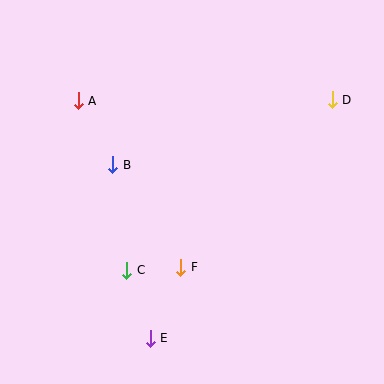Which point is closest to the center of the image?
Point F at (181, 267) is closest to the center.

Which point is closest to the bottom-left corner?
Point E is closest to the bottom-left corner.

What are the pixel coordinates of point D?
Point D is at (332, 100).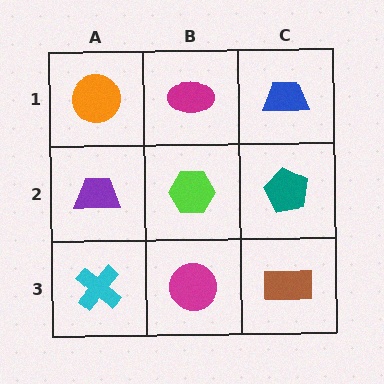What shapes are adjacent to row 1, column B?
A lime hexagon (row 2, column B), an orange circle (row 1, column A), a blue trapezoid (row 1, column C).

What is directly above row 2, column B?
A magenta ellipse.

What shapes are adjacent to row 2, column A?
An orange circle (row 1, column A), a cyan cross (row 3, column A), a lime hexagon (row 2, column B).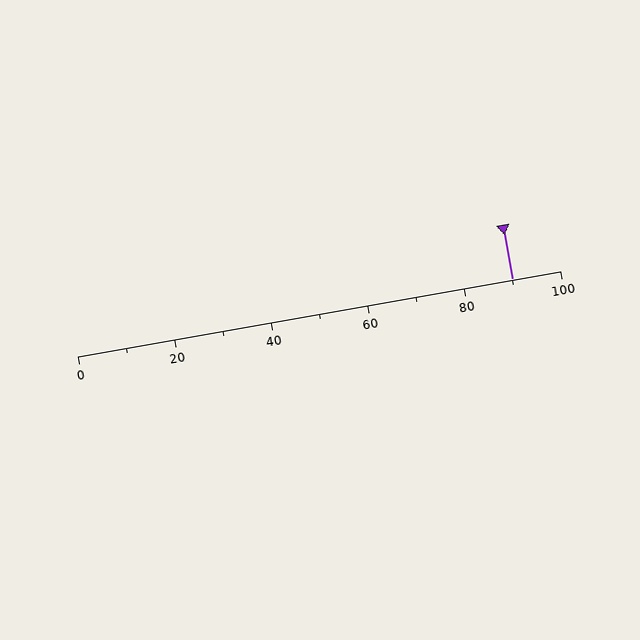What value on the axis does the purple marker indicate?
The marker indicates approximately 90.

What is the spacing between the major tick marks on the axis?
The major ticks are spaced 20 apart.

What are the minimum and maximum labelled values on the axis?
The axis runs from 0 to 100.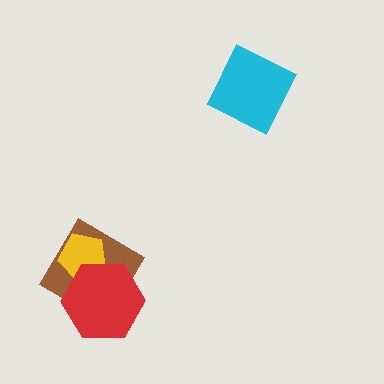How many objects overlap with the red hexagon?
2 objects overlap with the red hexagon.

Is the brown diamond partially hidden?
Yes, it is partially covered by another shape.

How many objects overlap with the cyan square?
0 objects overlap with the cyan square.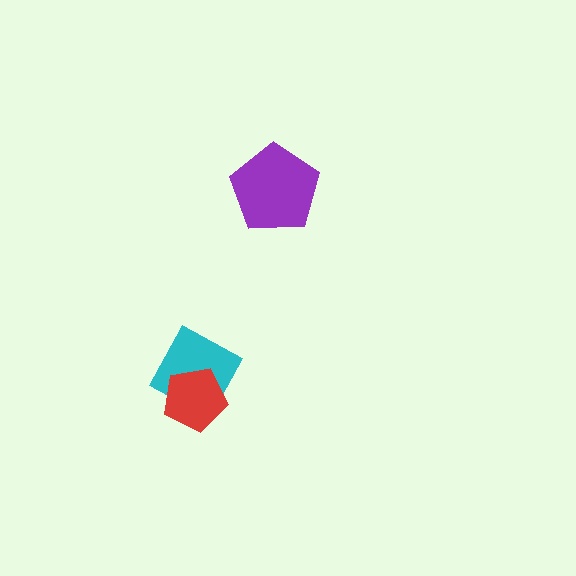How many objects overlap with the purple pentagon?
0 objects overlap with the purple pentagon.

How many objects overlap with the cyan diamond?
1 object overlaps with the cyan diamond.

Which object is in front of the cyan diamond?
The red pentagon is in front of the cyan diamond.